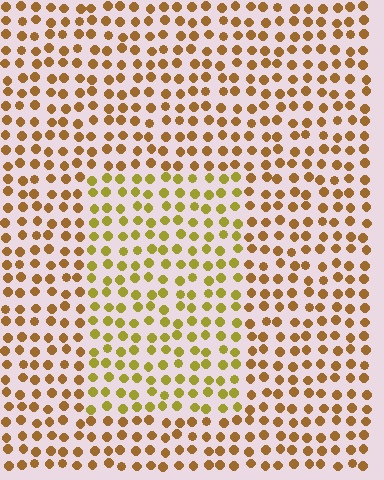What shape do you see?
I see a rectangle.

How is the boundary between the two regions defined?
The boundary is defined purely by a slight shift in hue (about 29 degrees). Spacing, size, and orientation are identical on both sides.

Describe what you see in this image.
The image is filled with small brown elements in a uniform arrangement. A rectangle-shaped region is visible where the elements are tinted to a slightly different hue, forming a subtle color boundary.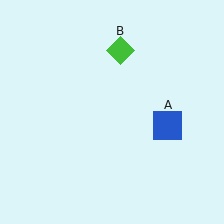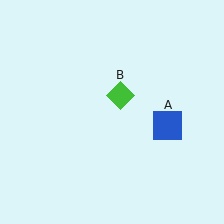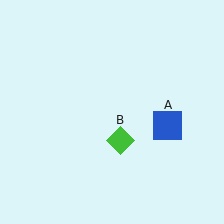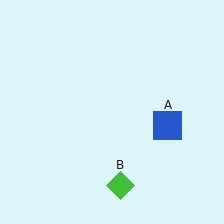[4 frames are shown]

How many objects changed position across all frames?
1 object changed position: green diamond (object B).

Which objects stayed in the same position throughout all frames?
Blue square (object A) remained stationary.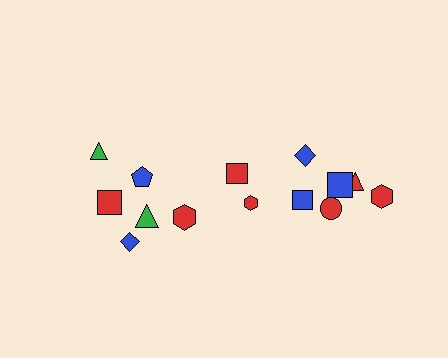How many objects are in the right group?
There are 8 objects.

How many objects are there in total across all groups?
There are 14 objects.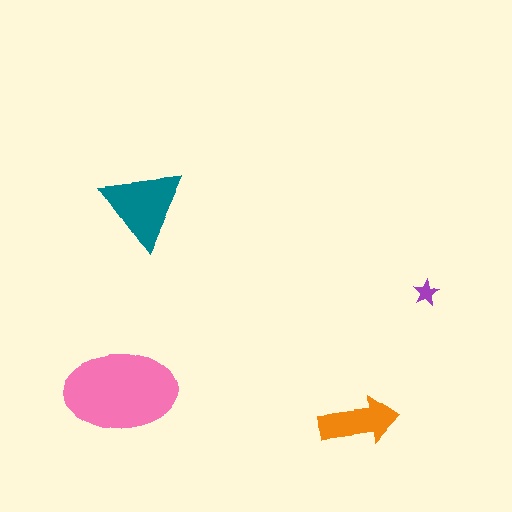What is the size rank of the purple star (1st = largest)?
4th.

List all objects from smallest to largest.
The purple star, the orange arrow, the teal triangle, the pink ellipse.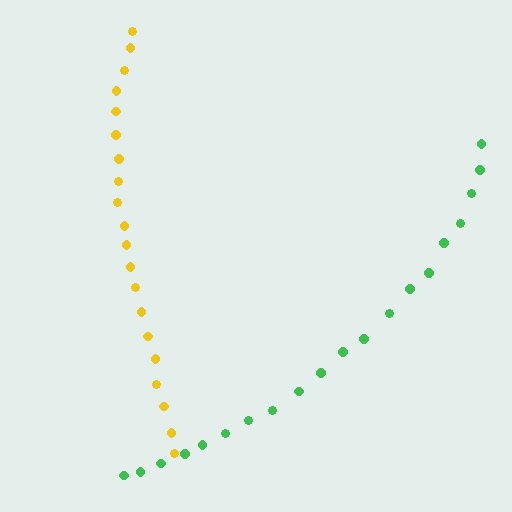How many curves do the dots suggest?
There are 2 distinct paths.